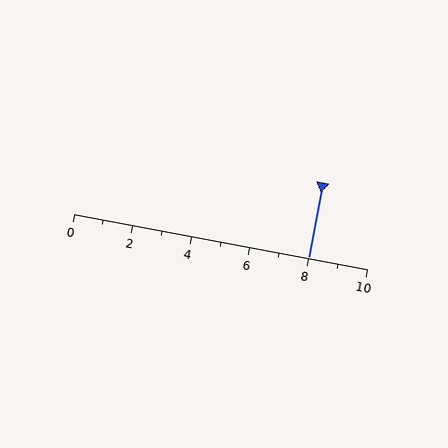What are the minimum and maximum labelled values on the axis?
The axis runs from 0 to 10.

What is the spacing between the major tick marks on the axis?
The major ticks are spaced 2 apart.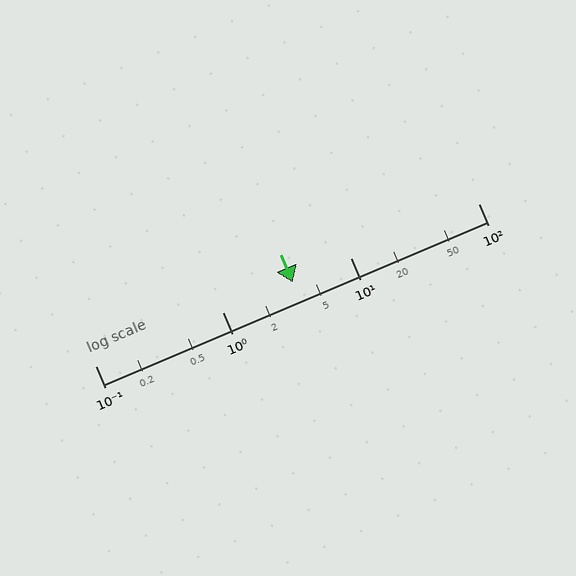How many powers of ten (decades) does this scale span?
The scale spans 3 decades, from 0.1 to 100.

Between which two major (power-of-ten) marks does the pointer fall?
The pointer is between 1 and 10.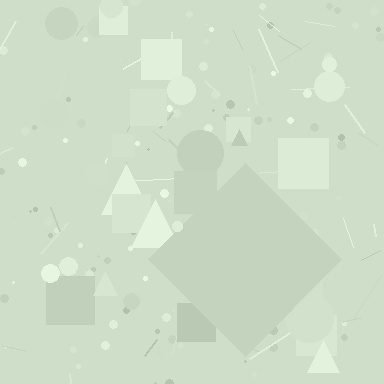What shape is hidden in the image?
A diamond is hidden in the image.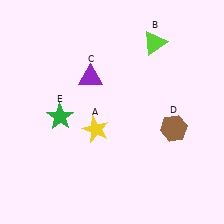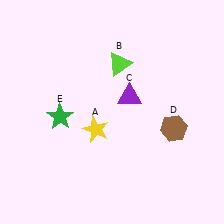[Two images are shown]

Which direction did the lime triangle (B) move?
The lime triangle (B) moved left.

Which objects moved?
The objects that moved are: the lime triangle (B), the purple triangle (C).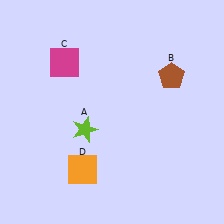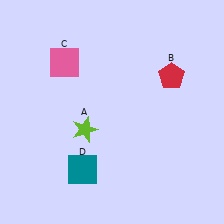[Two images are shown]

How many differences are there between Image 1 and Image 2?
There are 3 differences between the two images.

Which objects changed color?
B changed from brown to red. C changed from magenta to pink. D changed from orange to teal.